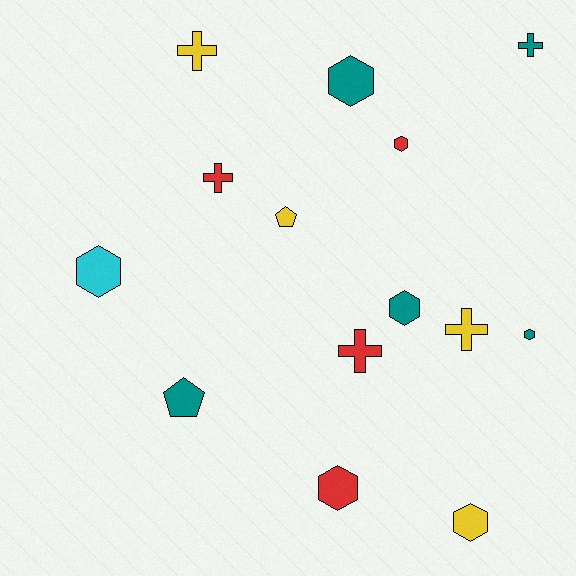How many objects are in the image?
There are 14 objects.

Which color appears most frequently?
Teal, with 5 objects.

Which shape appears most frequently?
Hexagon, with 7 objects.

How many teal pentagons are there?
There is 1 teal pentagon.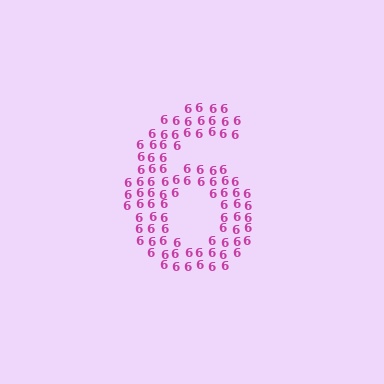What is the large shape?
The large shape is the digit 6.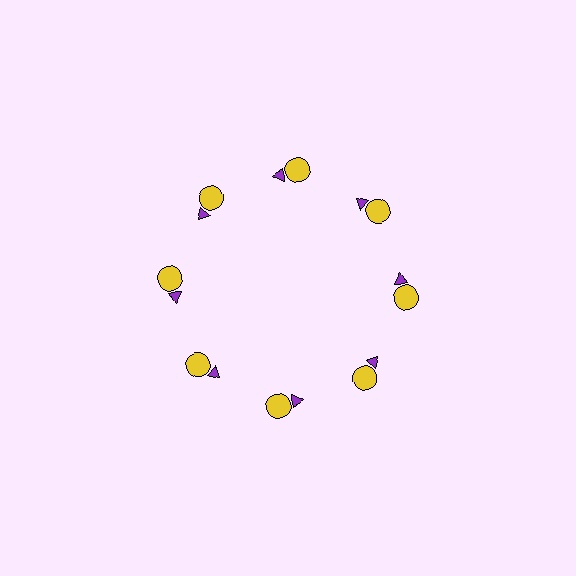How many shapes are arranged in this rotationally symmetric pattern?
There are 16 shapes, arranged in 8 groups of 2.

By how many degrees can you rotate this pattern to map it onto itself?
The pattern maps onto itself every 45 degrees of rotation.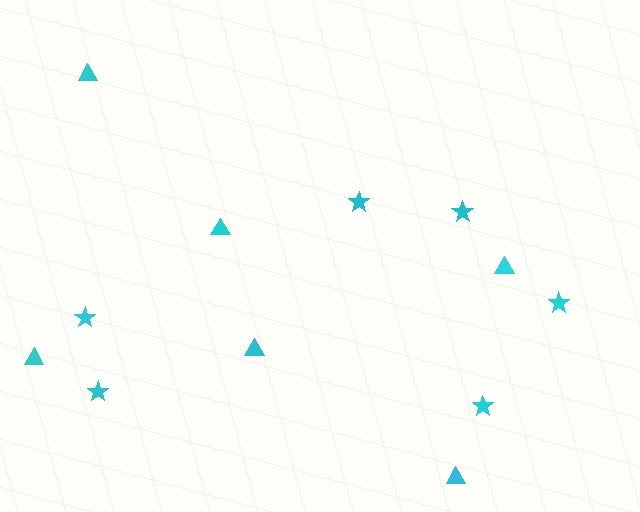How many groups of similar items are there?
There are 2 groups: one group of triangles (6) and one group of stars (6).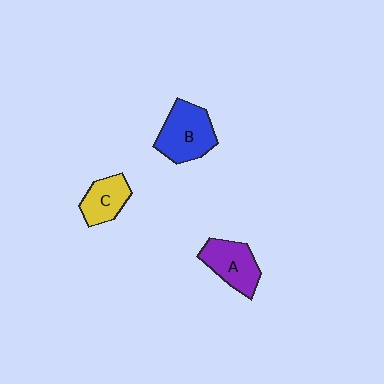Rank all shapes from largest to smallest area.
From largest to smallest: B (blue), A (purple), C (yellow).